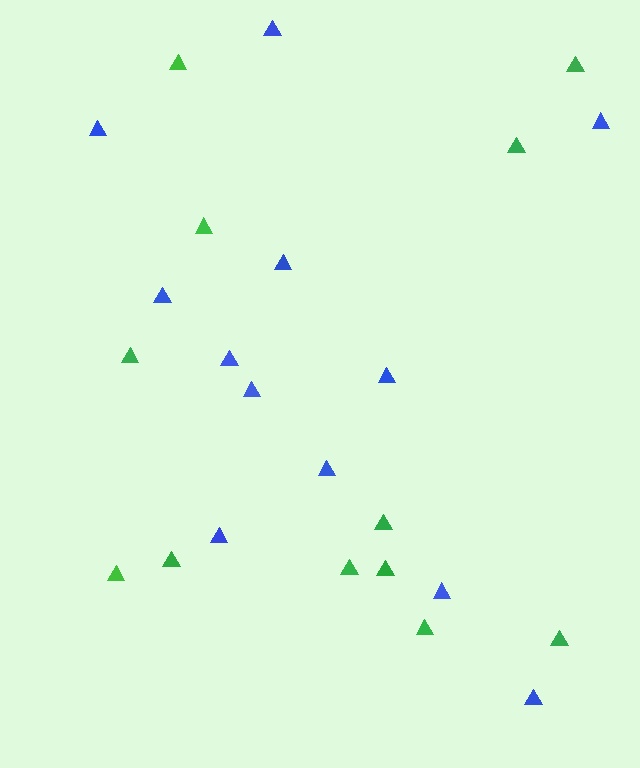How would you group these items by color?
There are 2 groups: one group of green triangles (12) and one group of blue triangles (12).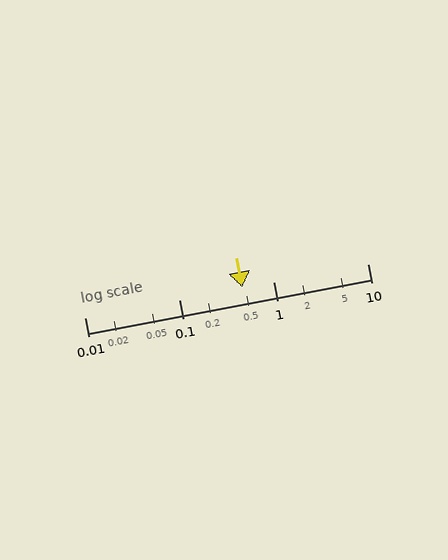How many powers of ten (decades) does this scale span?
The scale spans 3 decades, from 0.01 to 10.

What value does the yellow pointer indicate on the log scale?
The pointer indicates approximately 0.47.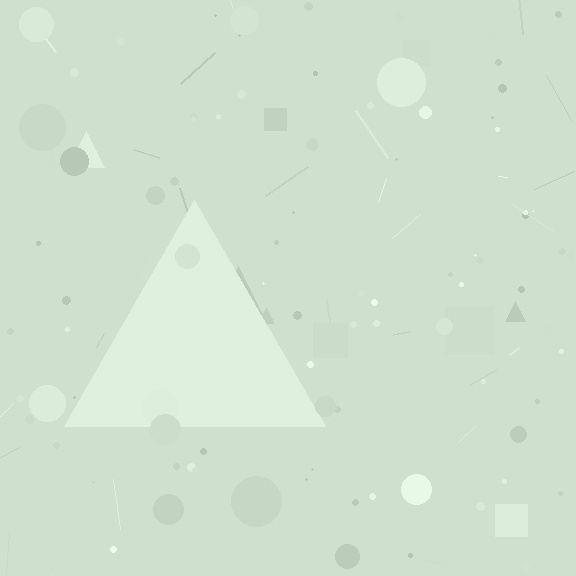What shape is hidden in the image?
A triangle is hidden in the image.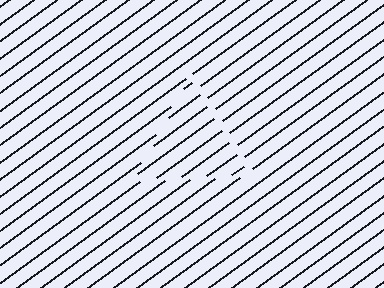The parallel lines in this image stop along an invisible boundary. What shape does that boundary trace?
An illusory triangle. The interior of the shape contains the same grating, shifted by half a period — the contour is defined by the phase discontinuity where line-ends from the inner and outer gratings abut.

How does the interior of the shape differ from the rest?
The interior of the shape contains the same grating, shifted by half a period — the contour is defined by the phase discontinuity where line-ends from the inner and outer gratings abut.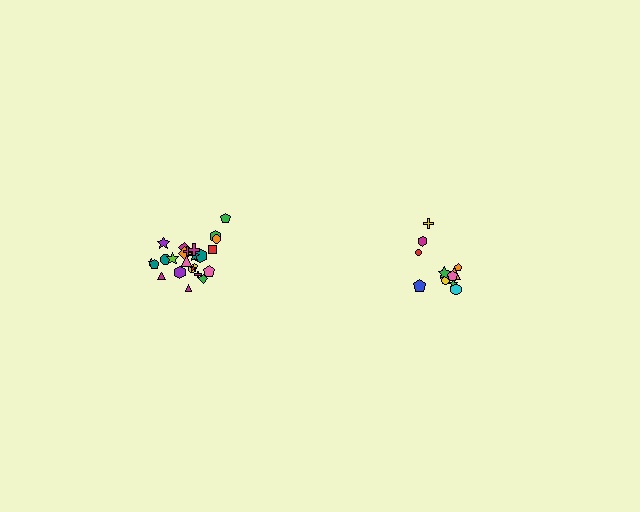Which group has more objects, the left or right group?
The left group.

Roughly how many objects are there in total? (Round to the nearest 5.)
Roughly 35 objects in total.